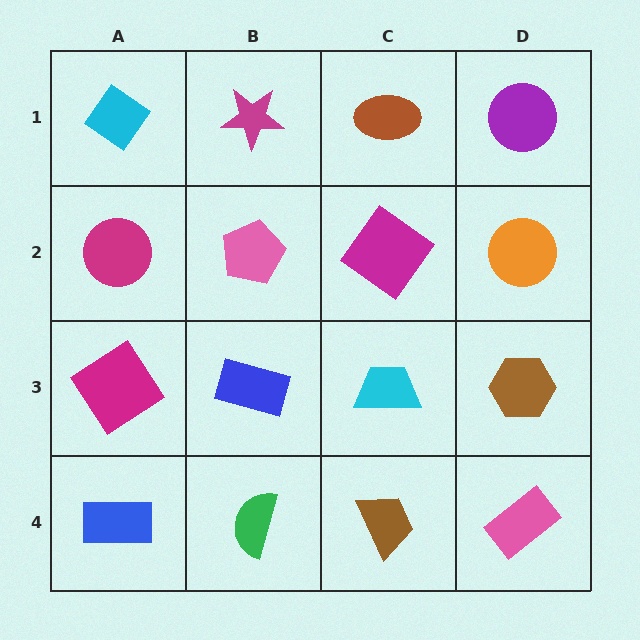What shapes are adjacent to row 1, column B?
A pink pentagon (row 2, column B), a cyan diamond (row 1, column A), a brown ellipse (row 1, column C).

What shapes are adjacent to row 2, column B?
A magenta star (row 1, column B), a blue rectangle (row 3, column B), a magenta circle (row 2, column A), a magenta diamond (row 2, column C).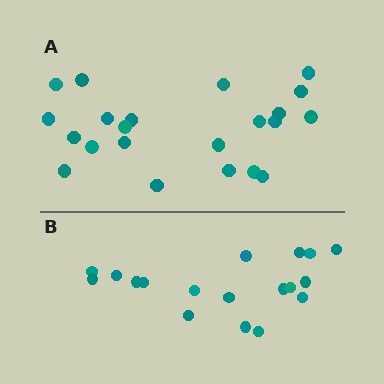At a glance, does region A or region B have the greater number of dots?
Region A (the top region) has more dots.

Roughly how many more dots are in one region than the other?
Region A has about 4 more dots than region B.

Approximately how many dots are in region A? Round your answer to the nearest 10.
About 20 dots. (The exact count is 22, which rounds to 20.)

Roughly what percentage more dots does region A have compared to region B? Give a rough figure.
About 20% more.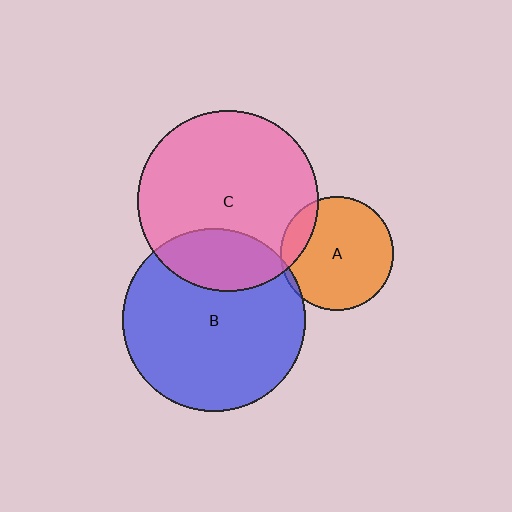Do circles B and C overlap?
Yes.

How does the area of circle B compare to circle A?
Approximately 2.6 times.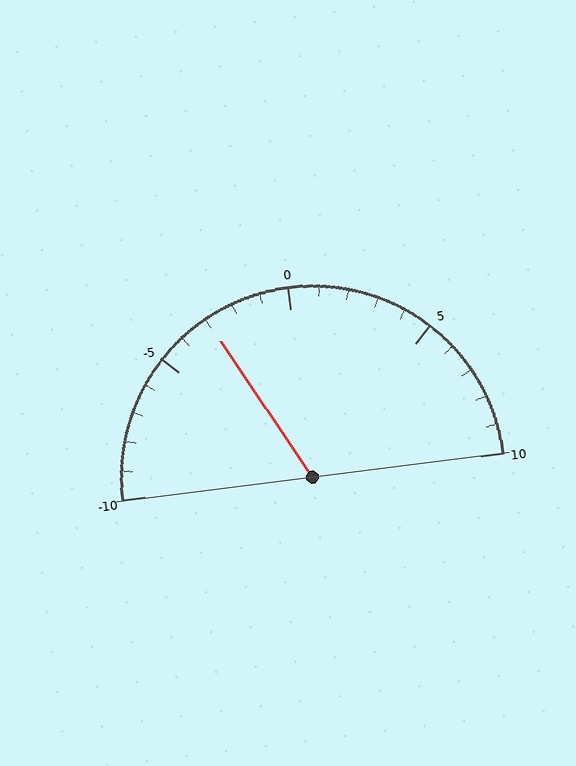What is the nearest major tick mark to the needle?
The nearest major tick mark is -5.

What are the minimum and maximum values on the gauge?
The gauge ranges from -10 to 10.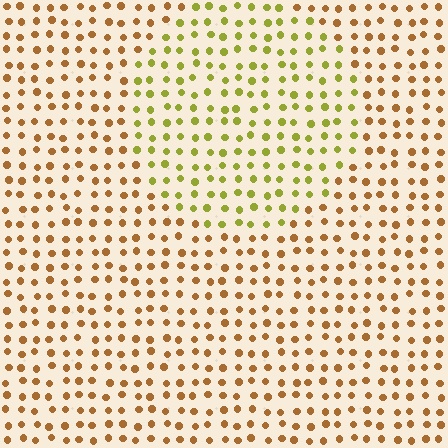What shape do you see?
I see a circle.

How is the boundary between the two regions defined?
The boundary is defined purely by a slight shift in hue (about 41 degrees). Spacing, size, and orientation are identical on both sides.